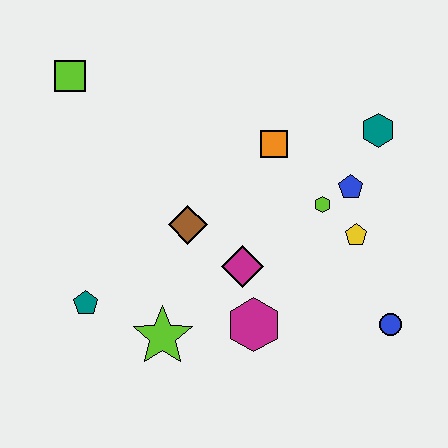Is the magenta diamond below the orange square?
Yes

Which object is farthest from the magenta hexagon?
The lime square is farthest from the magenta hexagon.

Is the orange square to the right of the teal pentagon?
Yes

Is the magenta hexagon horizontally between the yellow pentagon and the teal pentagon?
Yes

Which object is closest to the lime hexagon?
The blue pentagon is closest to the lime hexagon.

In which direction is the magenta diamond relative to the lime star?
The magenta diamond is to the right of the lime star.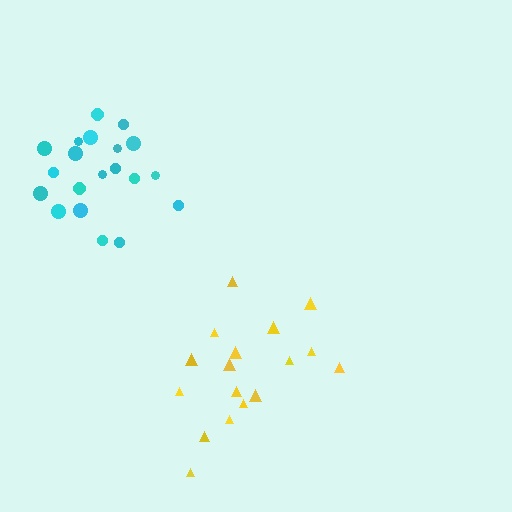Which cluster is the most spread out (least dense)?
Yellow.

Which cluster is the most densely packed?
Cyan.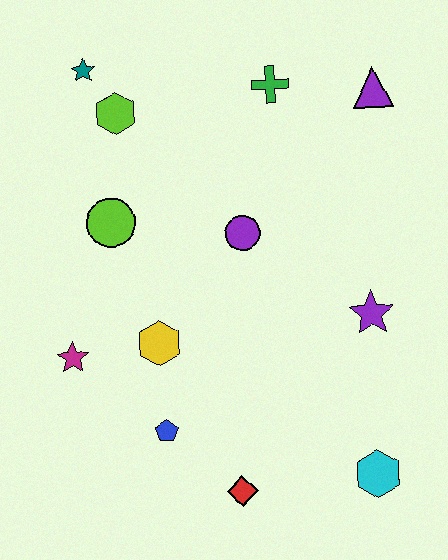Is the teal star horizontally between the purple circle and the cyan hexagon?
No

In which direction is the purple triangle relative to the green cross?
The purple triangle is to the right of the green cross.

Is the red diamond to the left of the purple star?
Yes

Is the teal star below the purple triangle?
No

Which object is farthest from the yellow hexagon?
The purple triangle is farthest from the yellow hexagon.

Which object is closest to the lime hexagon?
The teal star is closest to the lime hexagon.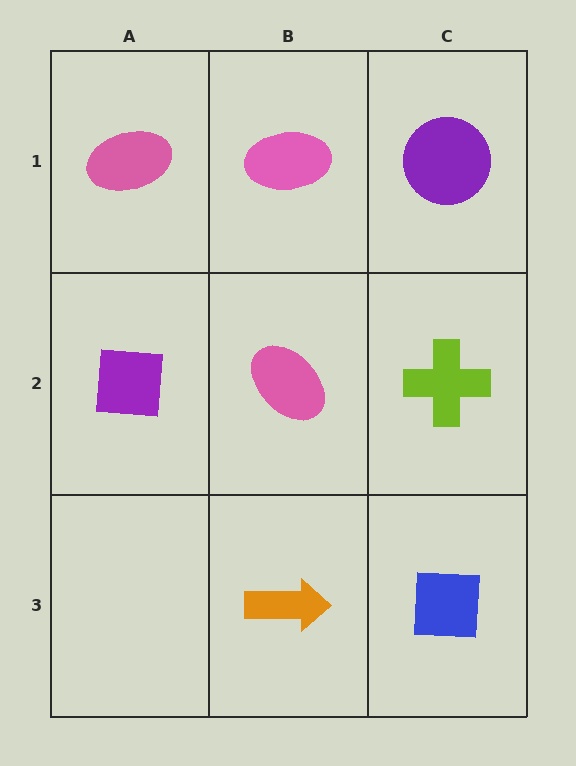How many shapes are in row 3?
2 shapes.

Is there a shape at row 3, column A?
No, that cell is empty.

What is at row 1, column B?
A pink ellipse.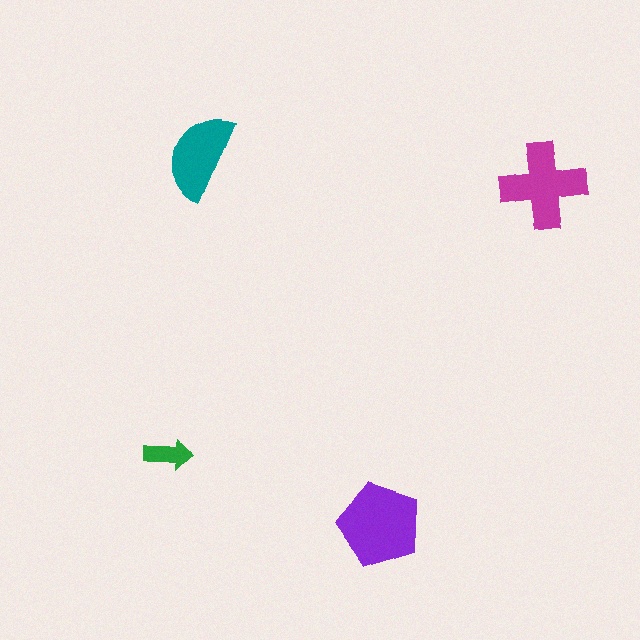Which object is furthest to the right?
The magenta cross is rightmost.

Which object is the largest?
The purple pentagon.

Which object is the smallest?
The green arrow.